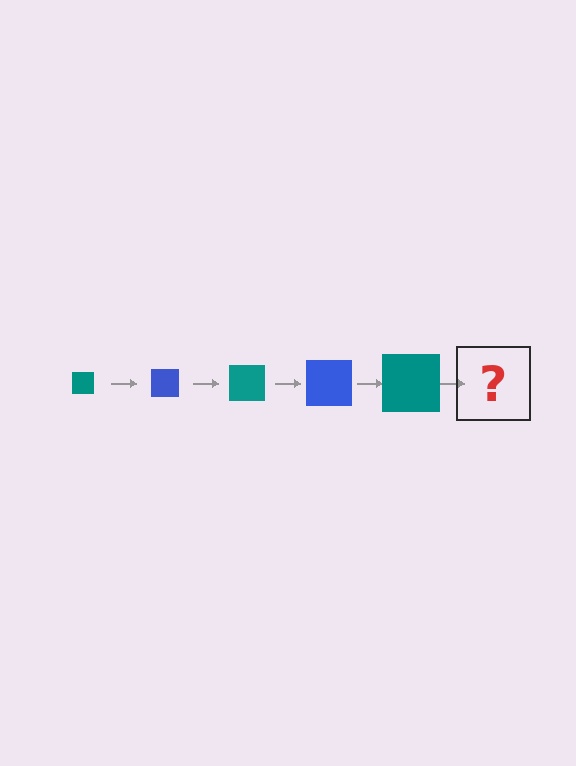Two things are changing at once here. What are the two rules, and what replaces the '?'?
The two rules are that the square grows larger each step and the color cycles through teal and blue. The '?' should be a blue square, larger than the previous one.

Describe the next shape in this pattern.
It should be a blue square, larger than the previous one.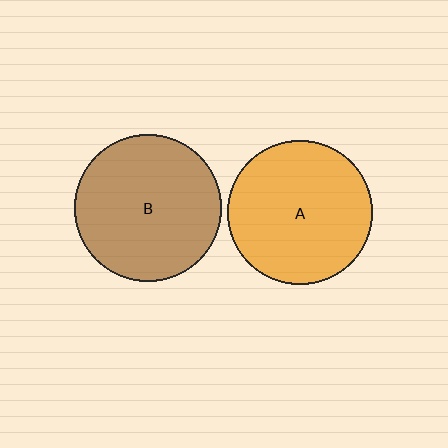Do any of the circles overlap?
No, none of the circles overlap.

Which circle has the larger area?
Circle B (brown).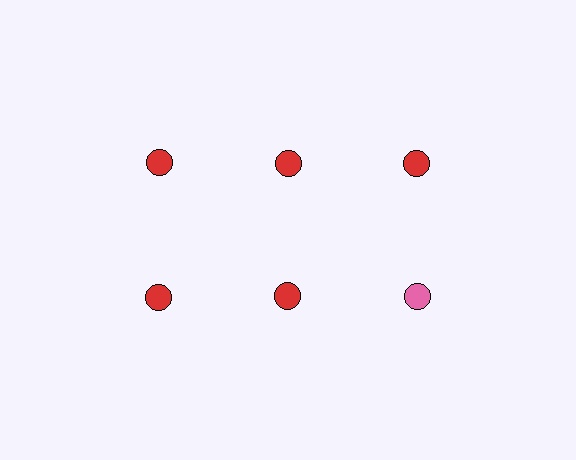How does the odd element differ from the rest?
It has a different color: pink instead of red.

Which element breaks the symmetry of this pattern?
The pink circle in the second row, center column breaks the symmetry. All other shapes are red circles.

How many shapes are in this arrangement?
There are 6 shapes arranged in a grid pattern.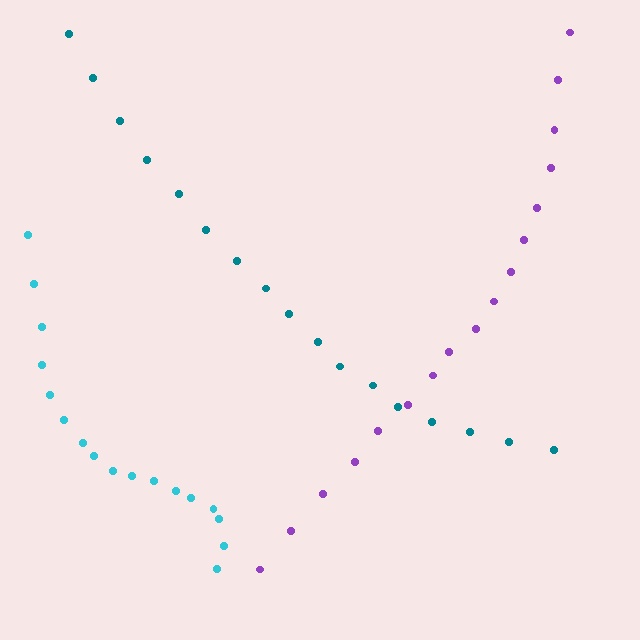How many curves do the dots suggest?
There are 3 distinct paths.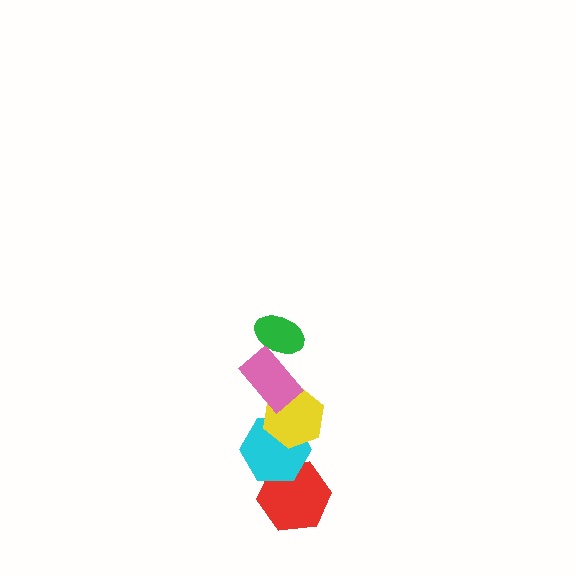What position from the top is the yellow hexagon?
The yellow hexagon is 3rd from the top.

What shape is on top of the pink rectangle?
The green ellipse is on top of the pink rectangle.